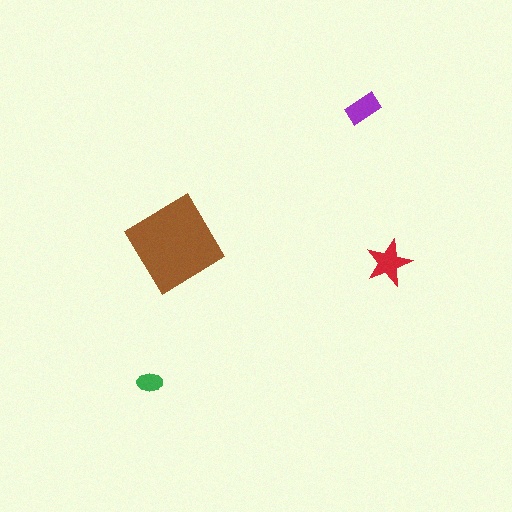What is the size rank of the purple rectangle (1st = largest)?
3rd.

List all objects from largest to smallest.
The brown diamond, the red star, the purple rectangle, the green ellipse.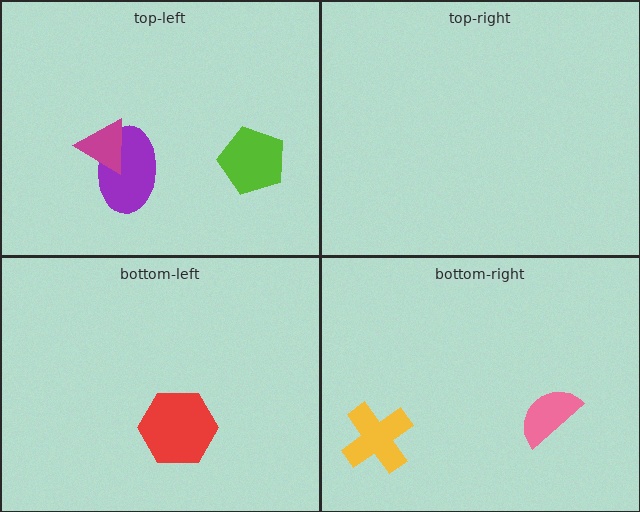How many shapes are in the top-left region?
3.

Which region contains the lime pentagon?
The top-left region.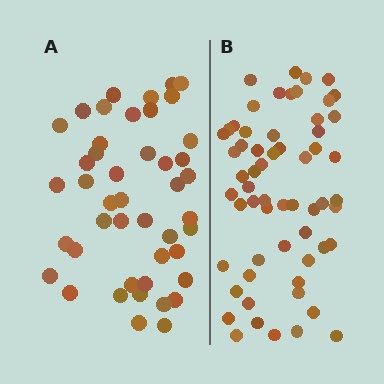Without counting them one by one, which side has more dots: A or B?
Region B (the right region) has more dots.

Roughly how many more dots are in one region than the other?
Region B has approximately 15 more dots than region A.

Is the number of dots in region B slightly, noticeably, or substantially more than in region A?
Region B has noticeably more, but not dramatically so. The ratio is roughly 1.3 to 1.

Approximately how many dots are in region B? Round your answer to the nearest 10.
About 60 dots.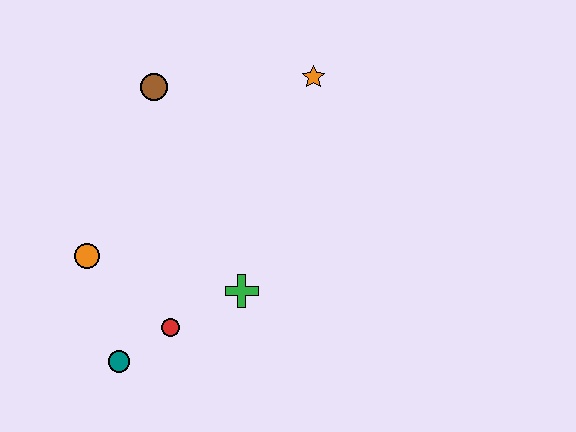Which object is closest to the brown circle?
The orange star is closest to the brown circle.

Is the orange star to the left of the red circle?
No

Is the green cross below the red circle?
No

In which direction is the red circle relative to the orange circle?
The red circle is to the right of the orange circle.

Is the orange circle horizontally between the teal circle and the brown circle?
No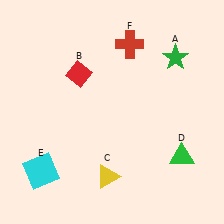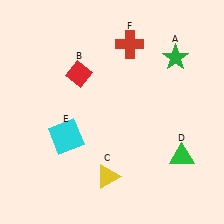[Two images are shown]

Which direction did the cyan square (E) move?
The cyan square (E) moved up.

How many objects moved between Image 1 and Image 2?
1 object moved between the two images.